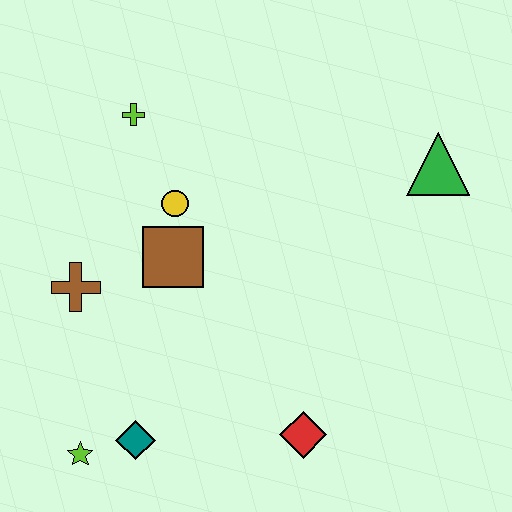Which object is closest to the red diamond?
The teal diamond is closest to the red diamond.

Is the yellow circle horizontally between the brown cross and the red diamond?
Yes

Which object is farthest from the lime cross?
The red diamond is farthest from the lime cross.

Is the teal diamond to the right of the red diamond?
No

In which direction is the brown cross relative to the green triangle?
The brown cross is to the left of the green triangle.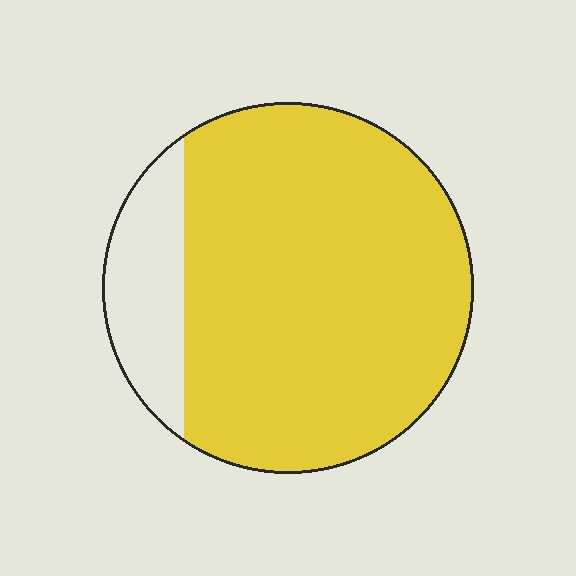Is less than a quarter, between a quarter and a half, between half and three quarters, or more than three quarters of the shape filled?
More than three quarters.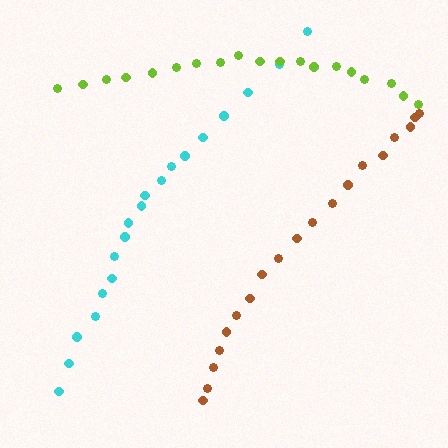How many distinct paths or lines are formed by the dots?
There are 3 distinct paths.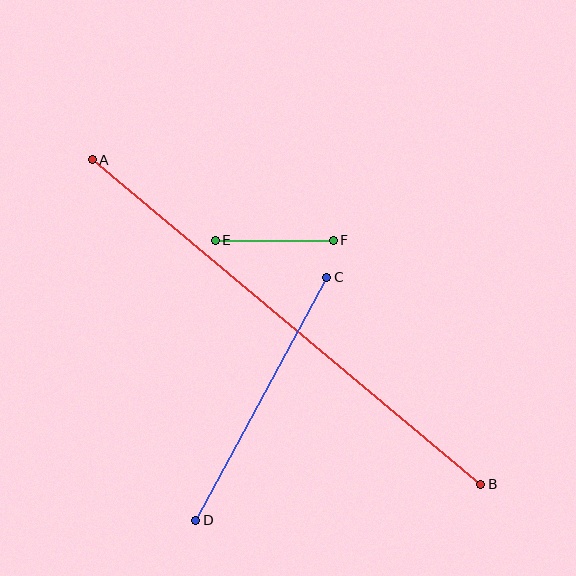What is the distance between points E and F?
The distance is approximately 118 pixels.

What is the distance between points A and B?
The distance is approximately 506 pixels.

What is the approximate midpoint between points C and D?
The midpoint is at approximately (261, 399) pixels.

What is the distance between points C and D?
The distance is approximately 276 pixels.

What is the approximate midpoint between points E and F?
The midpoint is at approximately (274, 240) pixels.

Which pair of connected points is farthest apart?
Points A and B are farthest apart.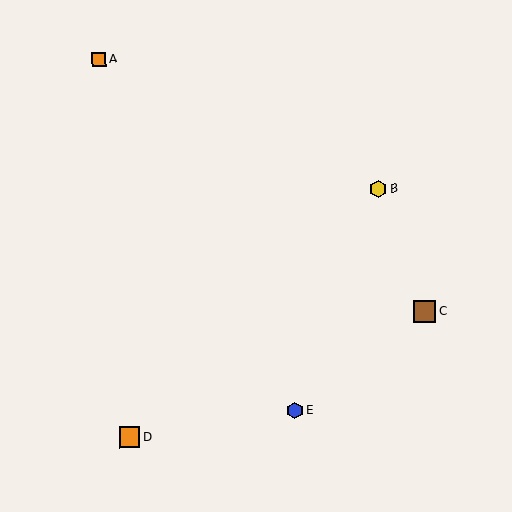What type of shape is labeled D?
Shape D is an orange square.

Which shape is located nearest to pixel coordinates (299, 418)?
The blue hexagon (labeled E) at (295, 411) is nearest to that location.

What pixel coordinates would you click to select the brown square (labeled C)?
Click at (425, 311) to select the brown square C.